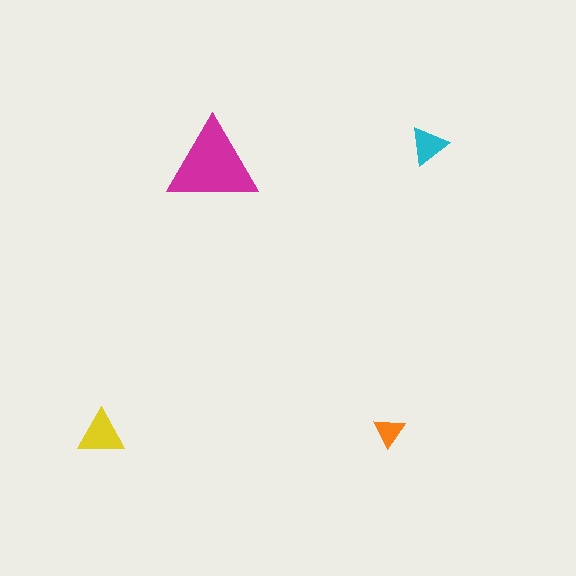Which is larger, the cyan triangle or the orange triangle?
The cyan one.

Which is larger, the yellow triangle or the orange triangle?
The yellow one.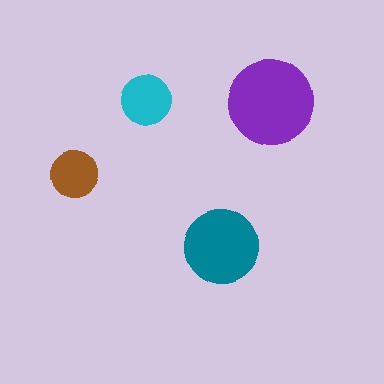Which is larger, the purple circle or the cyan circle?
The purple one.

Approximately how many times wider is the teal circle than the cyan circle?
About 1.5 times wider.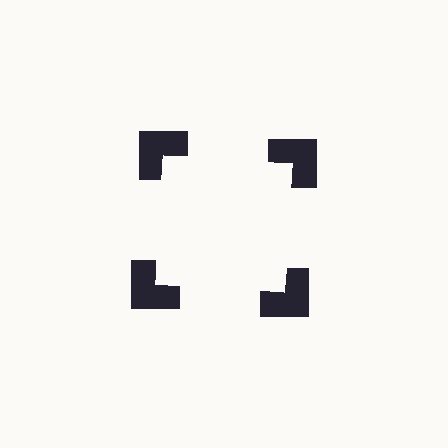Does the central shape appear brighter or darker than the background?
It typically appears slightly brighter than the background, even though no actual brightness change is drawn.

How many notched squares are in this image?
There are 4 — one at each vertex of the illusory square.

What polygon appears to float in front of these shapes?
An illusory square — its edges are inferred from the aligned wedge cuts in the notched squares, not physically drawn.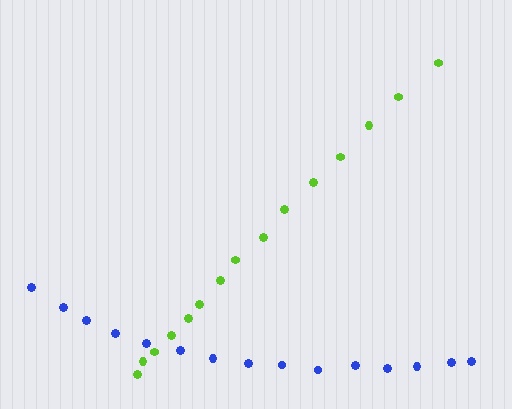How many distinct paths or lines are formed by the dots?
There are 2 distinct paths.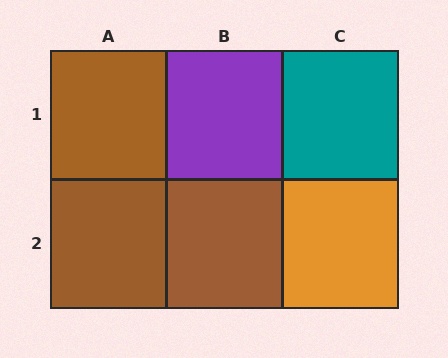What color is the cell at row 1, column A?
Brown.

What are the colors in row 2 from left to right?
Brown, brown, orange.